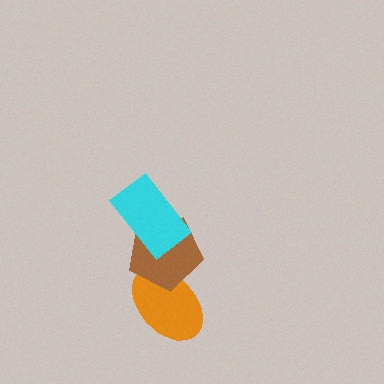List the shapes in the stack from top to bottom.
From top to bottom: the cyan rectangle, the brown pentagon, the orange ellipse.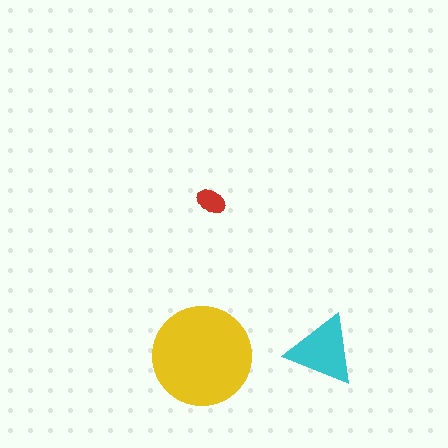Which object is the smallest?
The red ellipse.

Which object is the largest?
The yellow circle.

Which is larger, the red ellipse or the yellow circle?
The yellow circle.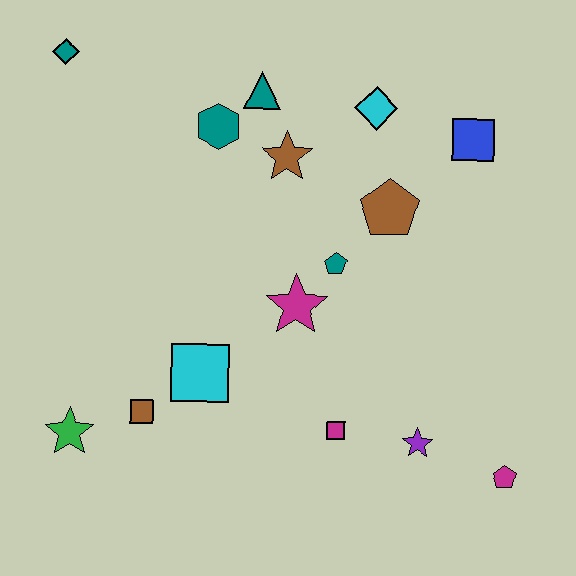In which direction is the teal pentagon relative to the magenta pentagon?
The teal pentagon is above the magenta pentagon.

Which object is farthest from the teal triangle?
The magenta pentagon is farthest from the teal triangle.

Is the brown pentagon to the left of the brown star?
No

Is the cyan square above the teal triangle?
No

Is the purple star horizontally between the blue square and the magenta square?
Yes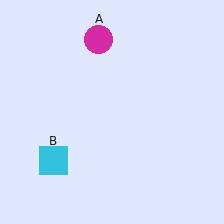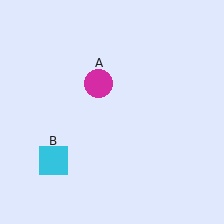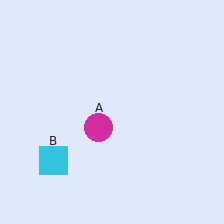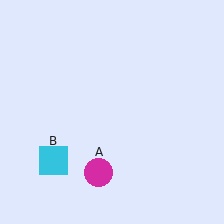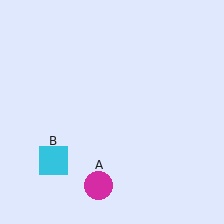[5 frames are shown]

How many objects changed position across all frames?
1 object changed position: magenta circle (object A).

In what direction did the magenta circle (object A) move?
The magenta circle (object A) moved down.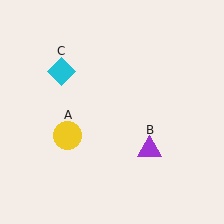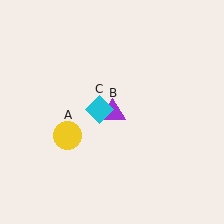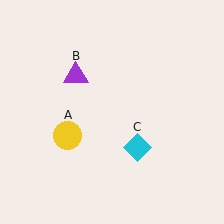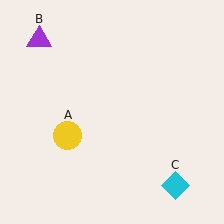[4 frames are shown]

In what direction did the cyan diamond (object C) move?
The cyan diamond (object C) moved down and to the right.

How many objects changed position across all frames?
2 objects changed position: purple triangle (object B), cyan diamond (object C).